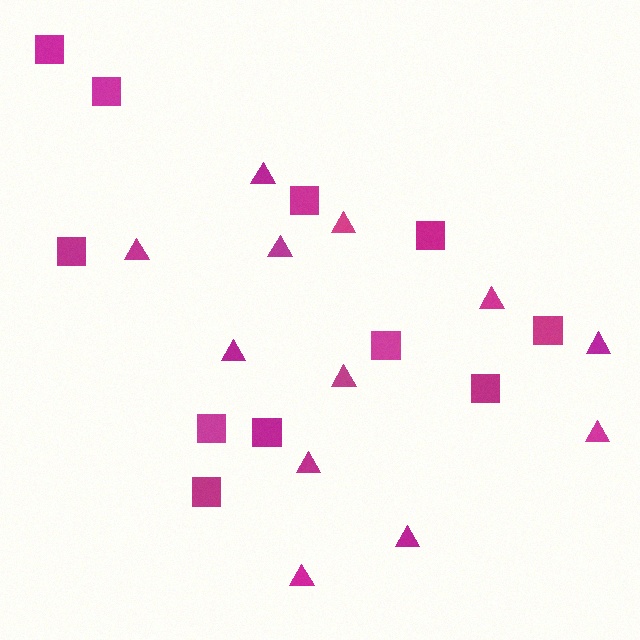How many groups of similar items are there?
There are 2 groups: one group of triangles (12) and one group of squares (11).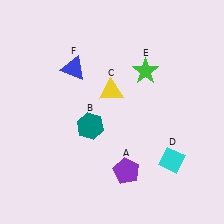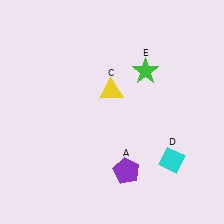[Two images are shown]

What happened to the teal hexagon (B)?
The teal hexagon (B) was removed in Image 2. It was in the bottom-left area of Image 1.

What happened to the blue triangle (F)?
The blue triangle (F) was removed in Image 2. It was in the top-left area of Image 1.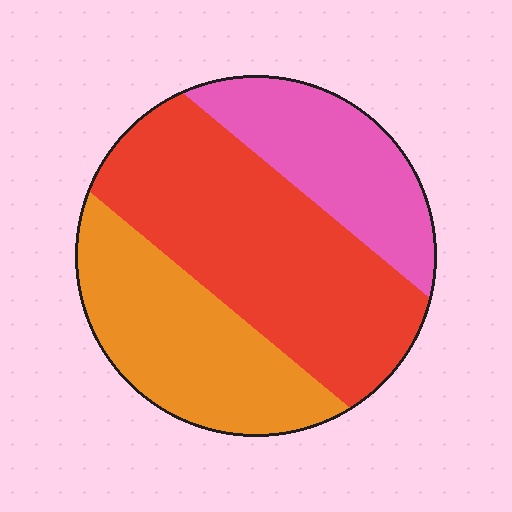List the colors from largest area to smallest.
From largest to smallest: red, orange, pink.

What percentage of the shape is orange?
Orange covers roughly 30% of the shape.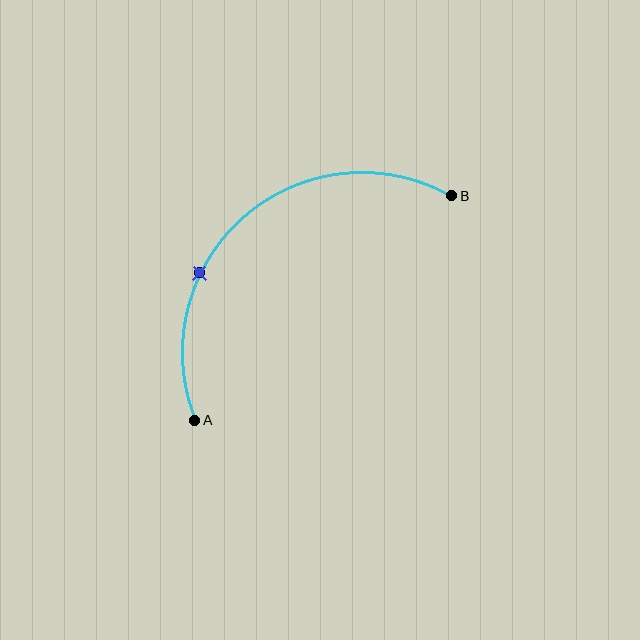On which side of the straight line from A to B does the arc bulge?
The arc bulges above and to the left of the straight line connecting A and B.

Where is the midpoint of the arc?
The arc midpoint is the point on the curve farthest from the straight line joining A and B. It sits above and to the left of that line.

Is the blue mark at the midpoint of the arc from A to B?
No. The blue mark lies on the arc but is closer to endpoint A. The arc midpoint would be at the point on the curve equidistant along the arc from both A and B.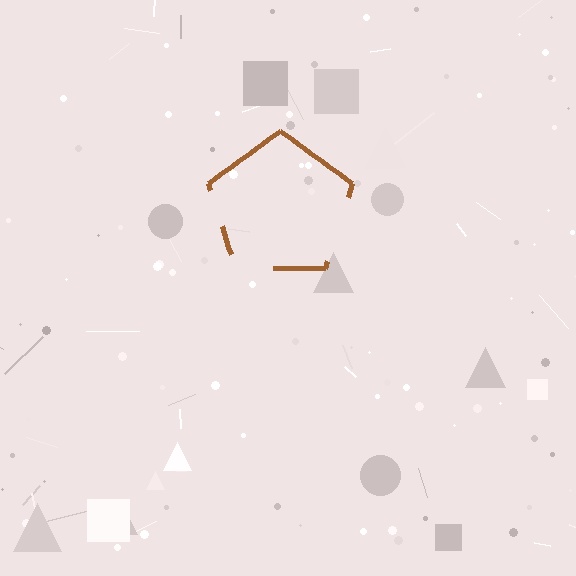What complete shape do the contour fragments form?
The contour fragments form a pentagon.